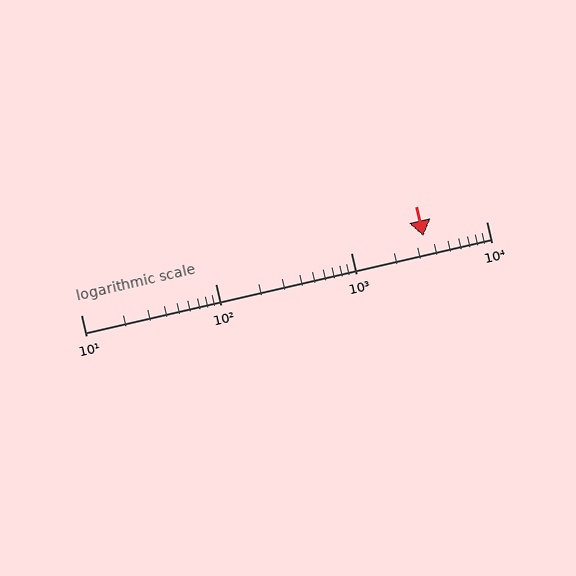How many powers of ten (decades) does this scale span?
The scale spans 3 decades, from 10 to 10000.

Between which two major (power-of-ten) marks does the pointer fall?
The pointer is between 1000 and 10000.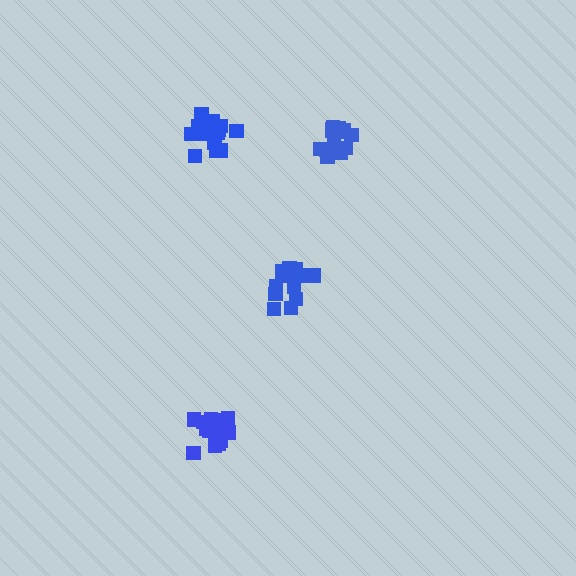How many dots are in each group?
Group 1: 20 dots, Group 2: 16 dots, Group 3: 14 dots, Group 4: 14 dots (64 total).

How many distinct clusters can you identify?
There are 4 distinct clusters.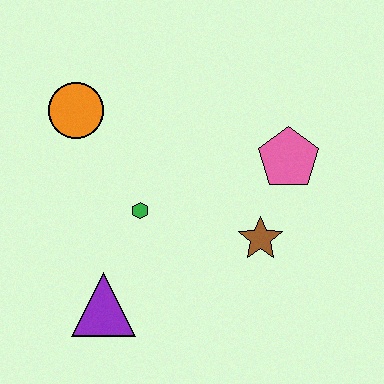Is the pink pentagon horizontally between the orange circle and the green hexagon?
No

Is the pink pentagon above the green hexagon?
Yes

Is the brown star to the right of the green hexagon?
Yes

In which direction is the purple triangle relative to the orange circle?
The purple triangle is below the orange circle.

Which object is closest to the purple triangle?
The green hexagon is closest to the purple triangle.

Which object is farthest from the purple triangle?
The pink pentagon is farthest from the purple triangle.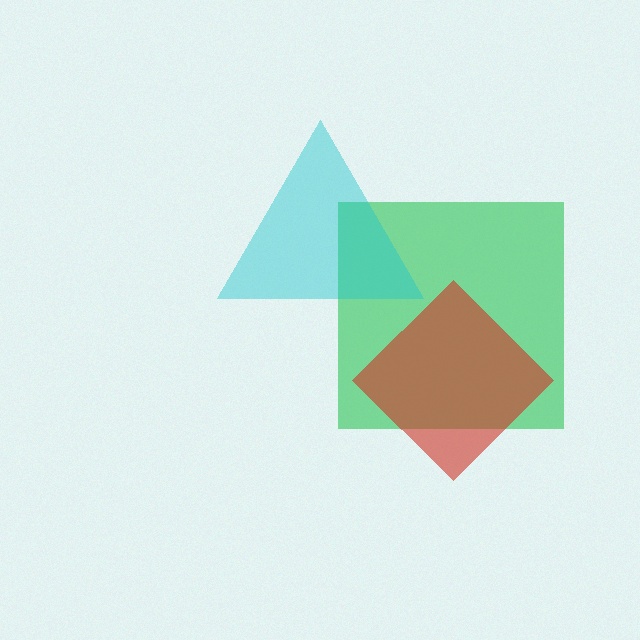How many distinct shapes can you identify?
There are 3 distinct shapes: a green square, a red diamond, a cyan triangle.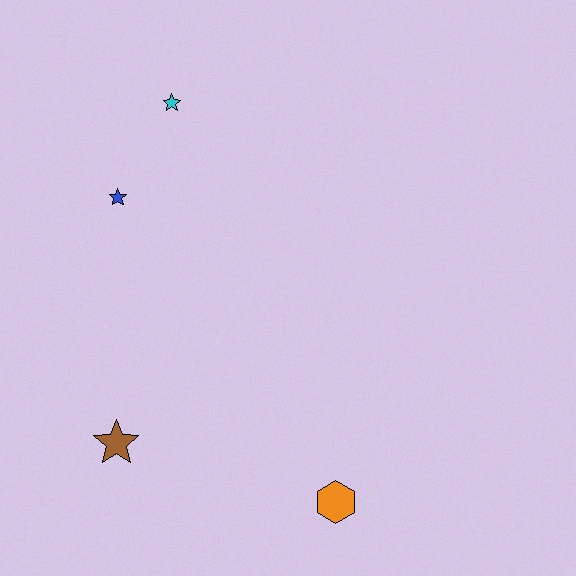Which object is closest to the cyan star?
The blue star is closest to the cyan star.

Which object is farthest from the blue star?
The orange hexagon is farthest from the blue star.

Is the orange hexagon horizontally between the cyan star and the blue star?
No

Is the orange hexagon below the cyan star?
Yes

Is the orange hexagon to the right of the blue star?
Yes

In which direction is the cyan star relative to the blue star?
The cyan star is above the blue star.